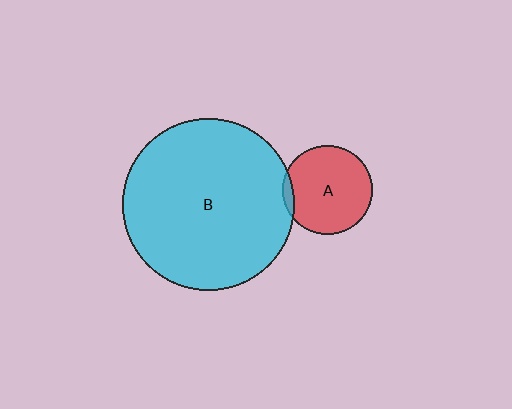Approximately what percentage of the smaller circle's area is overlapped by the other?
Approximately 5%.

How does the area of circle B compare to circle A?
Approximately 3.7 times.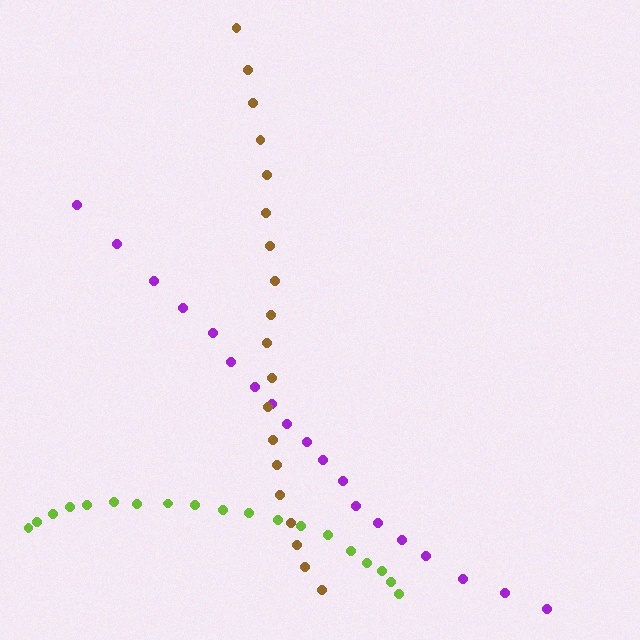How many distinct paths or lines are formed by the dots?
There are 3 distinct paths.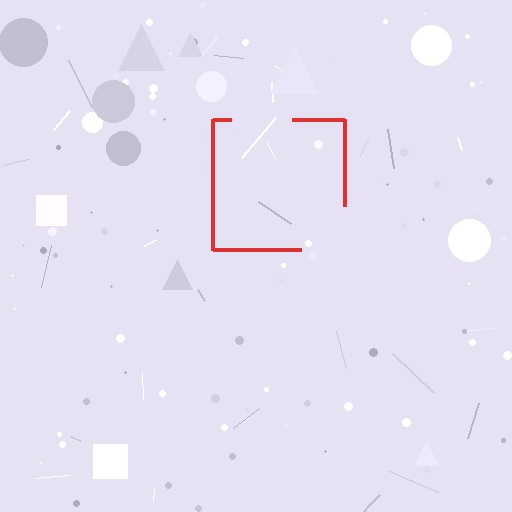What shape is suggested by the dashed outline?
The dashed outline suggests a square.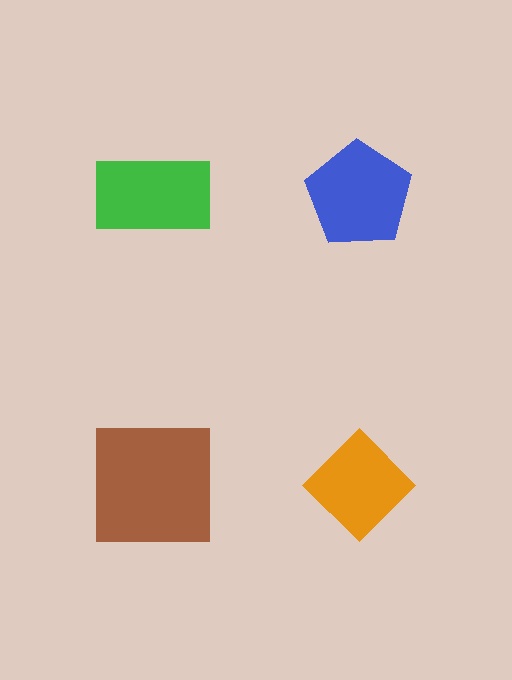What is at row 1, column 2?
A blue pentagon.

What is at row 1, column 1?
A green rectangle.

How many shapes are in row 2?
2 shapes.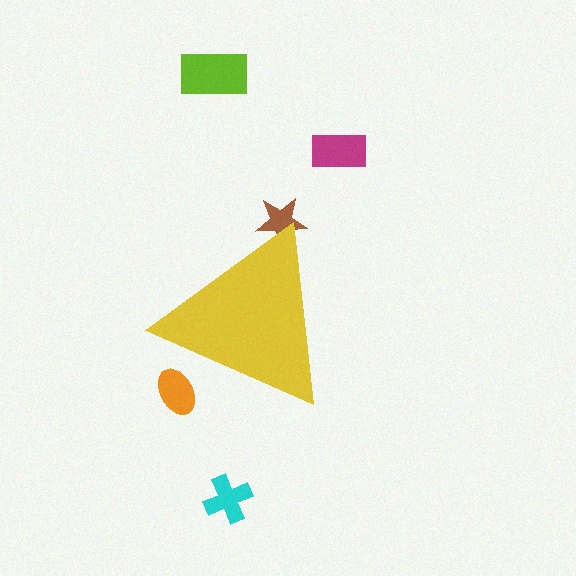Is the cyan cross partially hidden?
No, the cyan cross is fully visible.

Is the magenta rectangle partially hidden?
No, the magenta rectangle is fully visible.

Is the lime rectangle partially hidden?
No, the lime rectangle is fully visible.